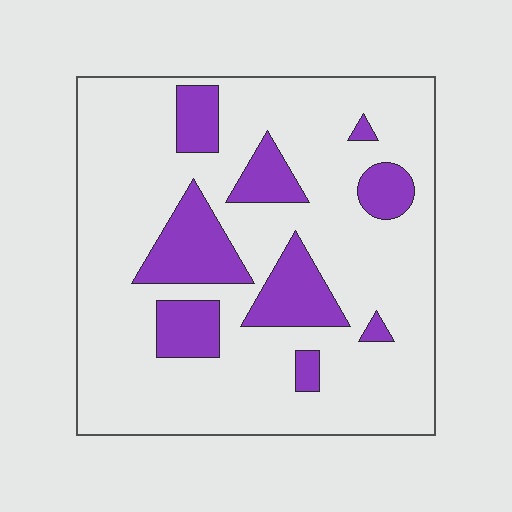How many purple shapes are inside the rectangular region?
9.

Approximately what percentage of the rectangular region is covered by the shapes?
Approximately 20%.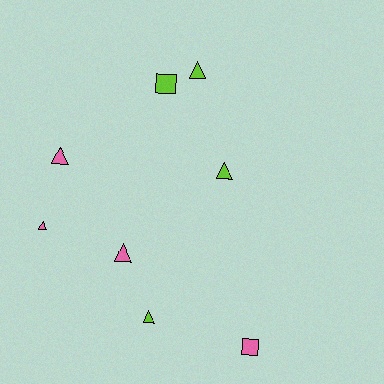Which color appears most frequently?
Lime, with 4 objects.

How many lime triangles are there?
There are 3 lime triangles.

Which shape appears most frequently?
Triangle, with 6 objects.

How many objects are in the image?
There are 8 objects.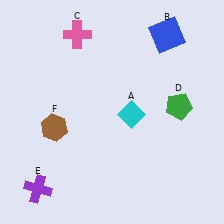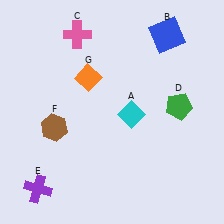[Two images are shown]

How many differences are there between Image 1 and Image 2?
There is 1 difference between the two images.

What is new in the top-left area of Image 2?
An orange diamond (G) was added in the top-left area of Image 2.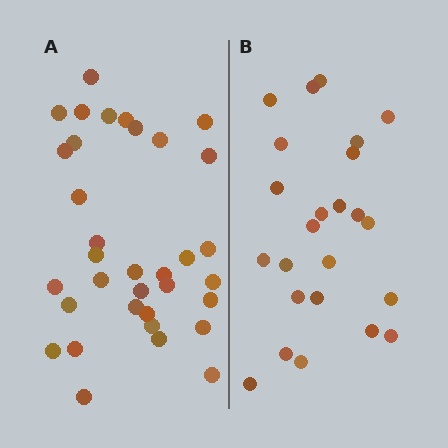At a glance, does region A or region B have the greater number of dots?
Region A (the left region) has more dots.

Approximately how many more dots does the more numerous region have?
Region A has roughly 10 or so more dots than region B.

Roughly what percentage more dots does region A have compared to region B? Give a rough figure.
About 40% more.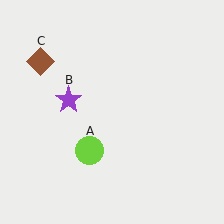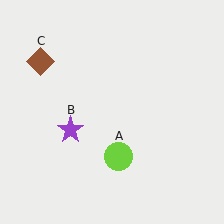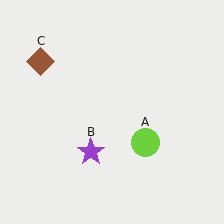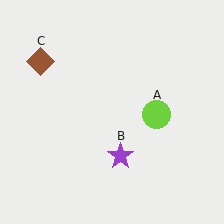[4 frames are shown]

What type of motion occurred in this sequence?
The lime circle (object A), purple star (object B) rotated counterclockwise around the center of the scene.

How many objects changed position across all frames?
2 objects changed position: lime circle (object A), purple star (object B).